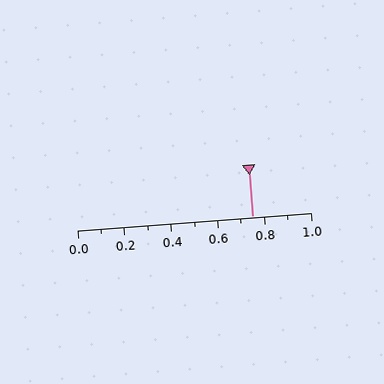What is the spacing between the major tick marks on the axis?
The major ticks are spaced 0.2 apart.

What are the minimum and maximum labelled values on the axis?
The axis runs from 0.0 to 1.0.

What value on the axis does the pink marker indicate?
The marker indicates approximately 0.75.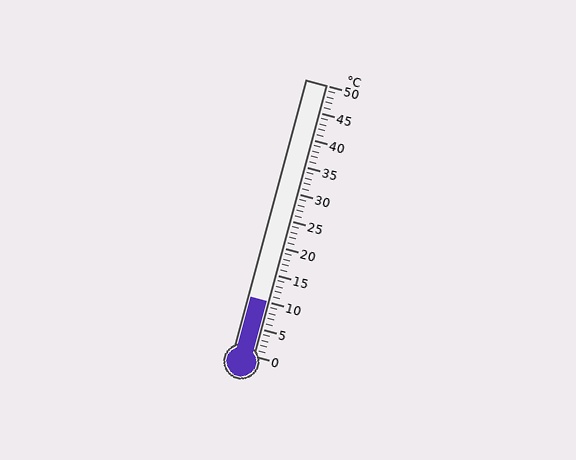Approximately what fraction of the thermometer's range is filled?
The thermometer is filled to approximately 20% of its range.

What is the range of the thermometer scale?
The thermometer scale ranges from 0°C to 50°C.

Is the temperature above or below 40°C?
The temperature is below 40°C.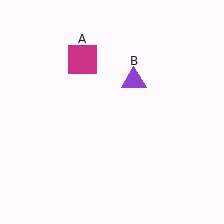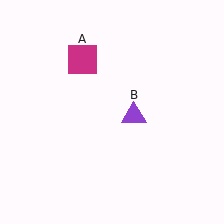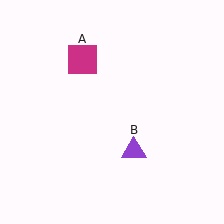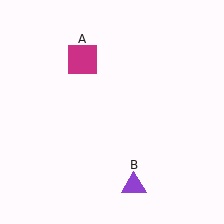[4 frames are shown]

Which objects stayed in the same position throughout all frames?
Magenta square (object A) remained stationary.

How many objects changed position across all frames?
1 object changed position: purple triangle (object B).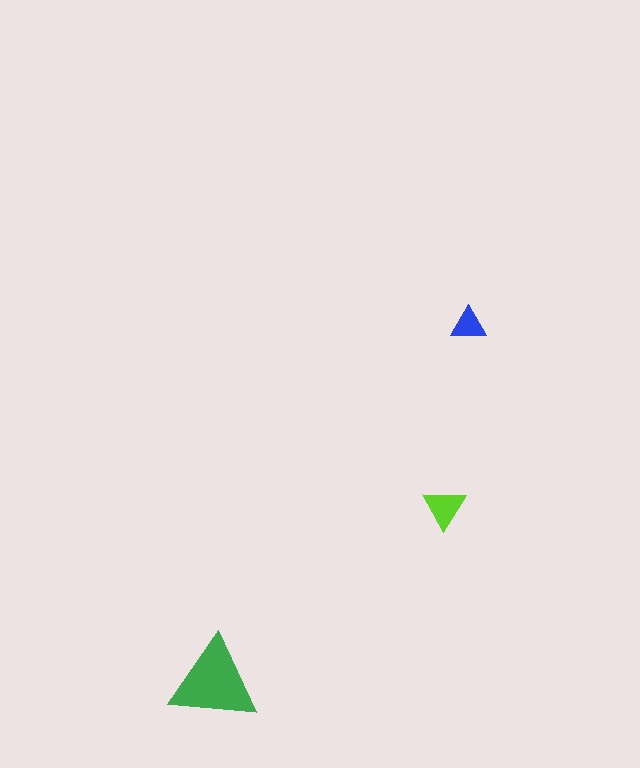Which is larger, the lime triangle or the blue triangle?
The lime one.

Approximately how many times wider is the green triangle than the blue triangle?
About 2.5 times wider.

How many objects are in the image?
There are 3 objects in the image.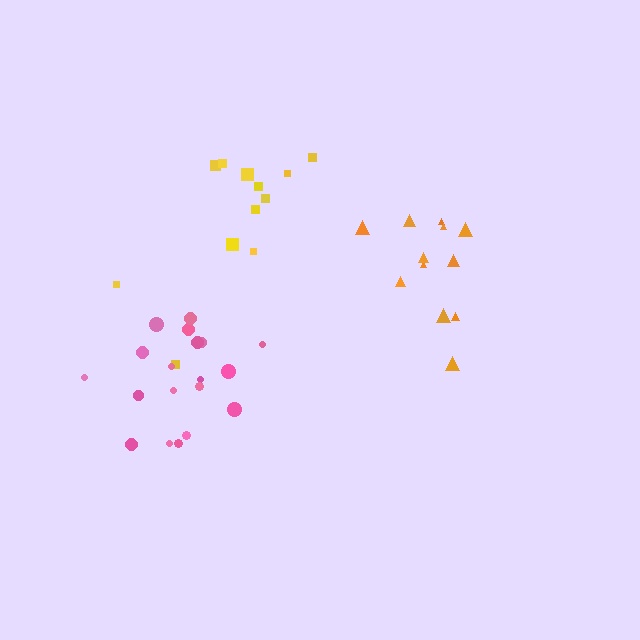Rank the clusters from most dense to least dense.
pink, orange, yellow.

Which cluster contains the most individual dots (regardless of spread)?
Pink (19).